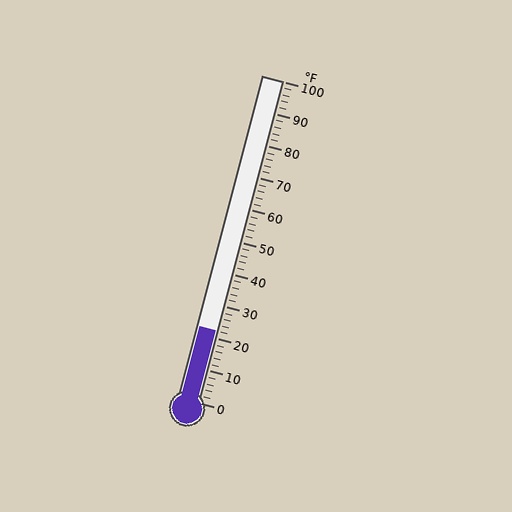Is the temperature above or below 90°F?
The temperature is below 90°F.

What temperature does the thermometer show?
The thermometer shows approximately 22°F.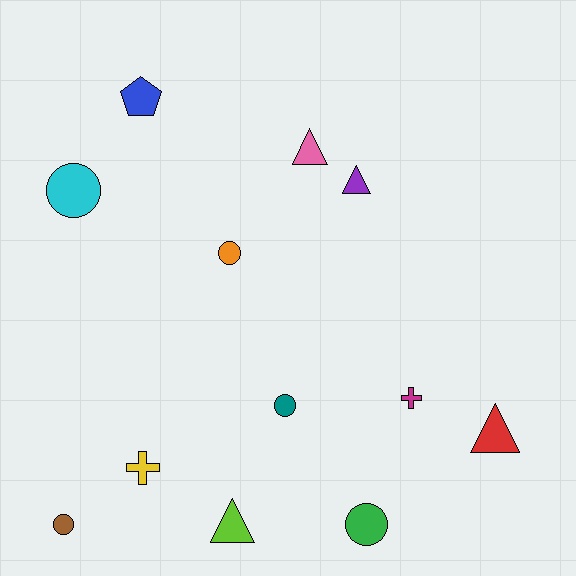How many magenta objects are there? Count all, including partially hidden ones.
There is 1 magenta object.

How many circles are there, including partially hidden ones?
There are 5 circles.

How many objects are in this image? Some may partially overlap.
There are 12 objects.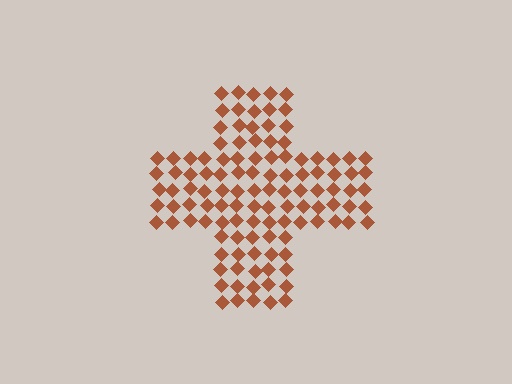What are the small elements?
The small elements are diamonds.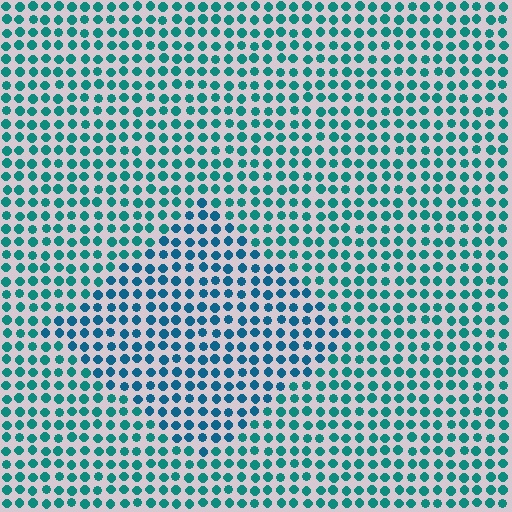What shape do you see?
I see a diamond.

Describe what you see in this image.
The image is filled with small teal elements in a uniform arrangement. A diamond-shaped region is visible where the elements are tinted to a slightly different hue, forming a subtle color boundary.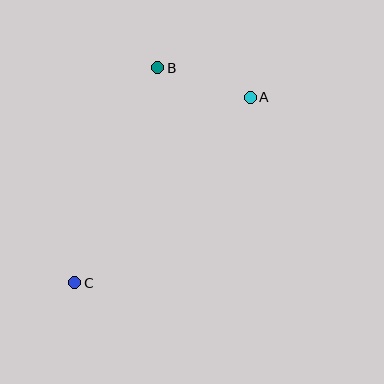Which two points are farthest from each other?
Points A and C are farthest from each other.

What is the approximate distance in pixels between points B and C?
The distance between B and C is approximately 230 pixels.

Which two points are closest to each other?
Points A and B are closest to each other.